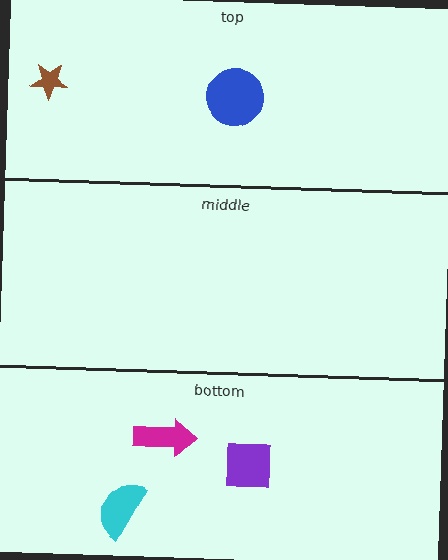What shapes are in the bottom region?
The purple square, the cyan semicircle, the magenta arrow.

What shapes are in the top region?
The blue circle, the brown star.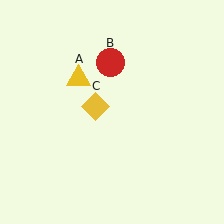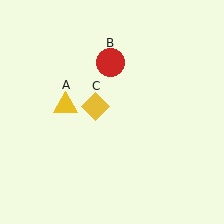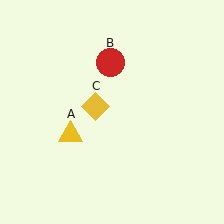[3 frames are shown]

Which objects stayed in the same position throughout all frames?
Red circle (object B) and yellow diamond (object C) remained stationary.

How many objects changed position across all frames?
1 object changed position: yellow triangle (object A).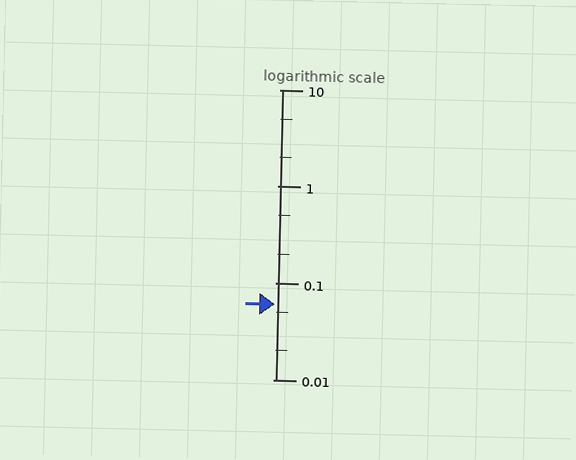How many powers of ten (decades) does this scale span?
The scale spans 3 decades, from 0.01 to 10.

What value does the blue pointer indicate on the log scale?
The pointer indicates approximately 0.061.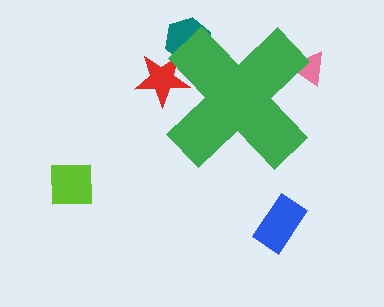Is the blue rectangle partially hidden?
No, the blue rectangle is fully visible.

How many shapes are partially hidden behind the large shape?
3 shapes are partially hidden.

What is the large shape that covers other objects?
A green cross.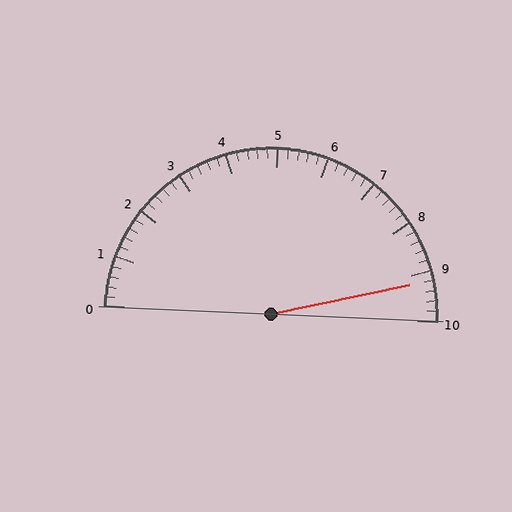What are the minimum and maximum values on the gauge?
The gauge ranges from 0 to 10.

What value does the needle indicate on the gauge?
The needle indicates approximately 9.2.